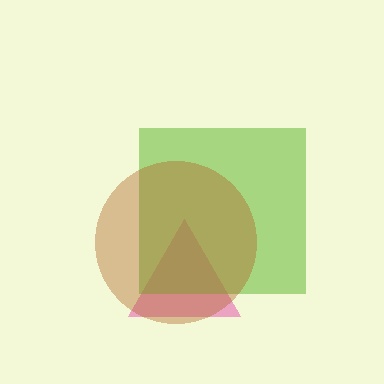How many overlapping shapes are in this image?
There are 3 overlapping shapes in the image.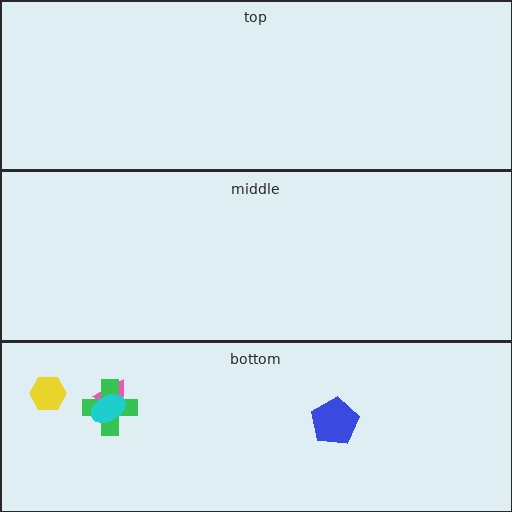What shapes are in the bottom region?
The pink triangle, the green cross, the cyan ellipse, the yellow hexagon, the blue pentagon.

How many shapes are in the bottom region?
5.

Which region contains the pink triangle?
The bottom region.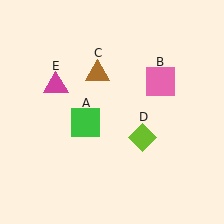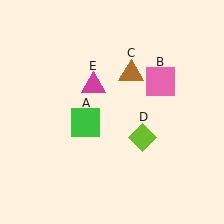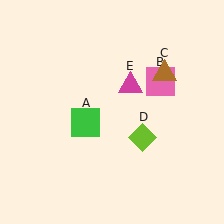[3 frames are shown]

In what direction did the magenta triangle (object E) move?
The magenta triangle (object E) moved right.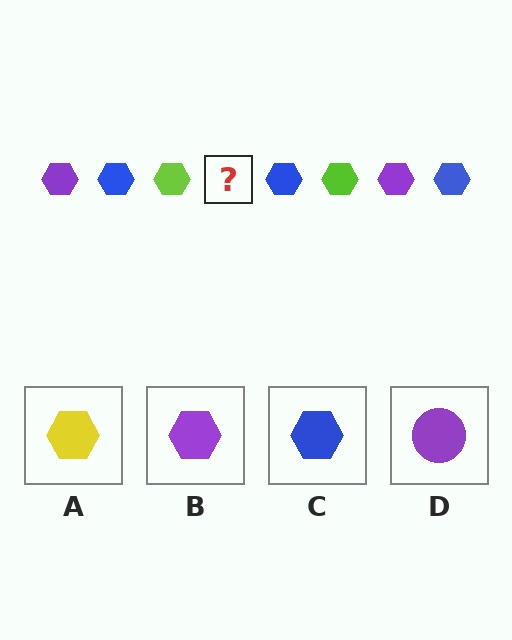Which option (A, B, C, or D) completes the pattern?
B.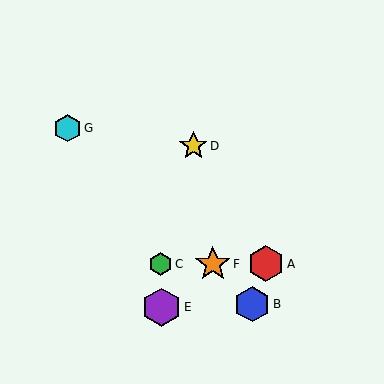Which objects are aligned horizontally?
Objects A, C, F are aligned horizontally.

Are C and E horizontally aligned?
No, C is at y≈264 and E is at y≈307.